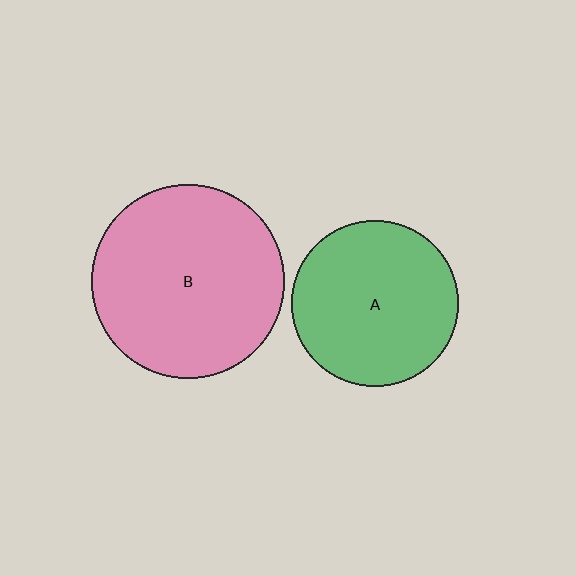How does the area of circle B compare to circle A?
Approximately 1.4 times.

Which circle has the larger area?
Circle B (pink).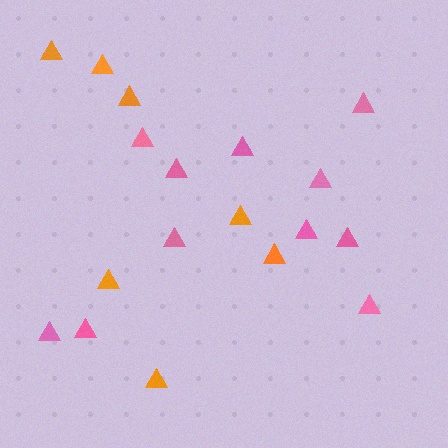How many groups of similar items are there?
There are 2 groups: one group of orange triangles (7) and one group of pink triangles (11).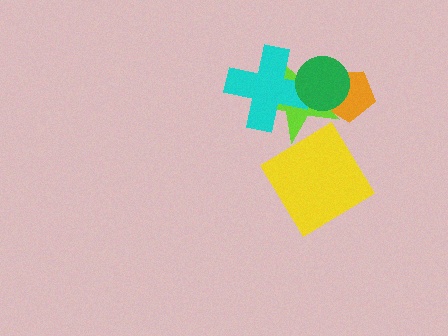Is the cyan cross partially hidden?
Yes, it is partially covered by another shape.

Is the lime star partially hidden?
Yes, it is partially covered by another shape.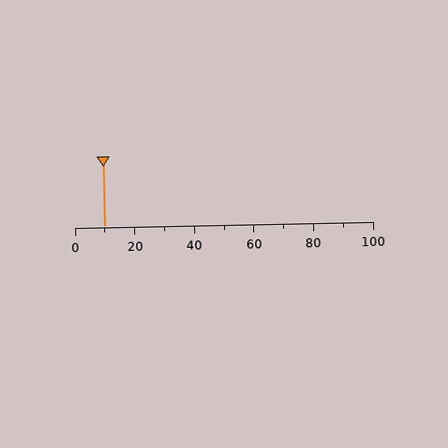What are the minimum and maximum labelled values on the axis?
The axis runs from 0 to 100.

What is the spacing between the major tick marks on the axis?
The major ticks are spaced 20 apart.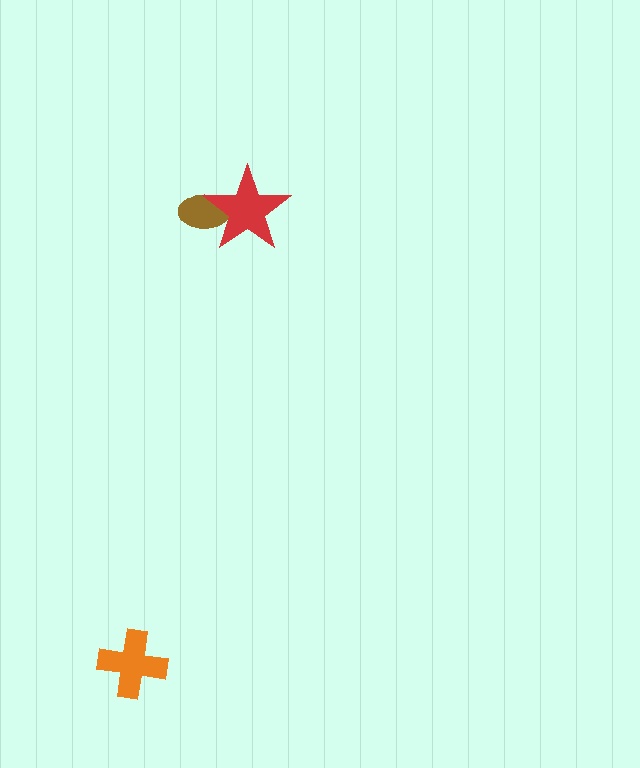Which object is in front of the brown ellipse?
The red star is in front of the brown ellipse.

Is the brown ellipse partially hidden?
Yes, it is partially covered by another shape.